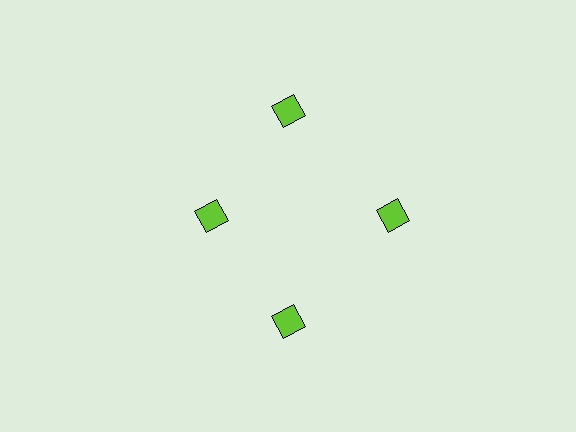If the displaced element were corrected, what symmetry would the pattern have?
It would have 4-fold rotational symmetry — the pattern would map onto itself every 90 degrees.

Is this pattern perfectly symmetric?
No. The 4 lime diamonds are arranged in a ring, but one element near the 9 o'clock position is pulled inward toward the center, breaking the 4-fold rotational symmetry.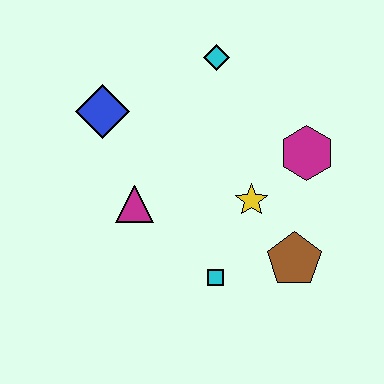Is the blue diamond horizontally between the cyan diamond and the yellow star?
No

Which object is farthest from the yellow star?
The blue diamond is farthest from the yellow star.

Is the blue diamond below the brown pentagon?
No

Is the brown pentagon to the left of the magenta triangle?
No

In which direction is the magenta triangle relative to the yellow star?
The magenta triangle is to the left of the yellow star.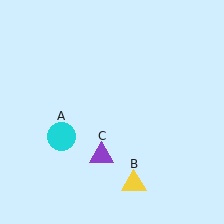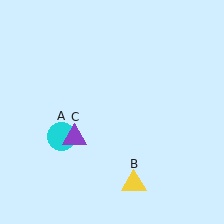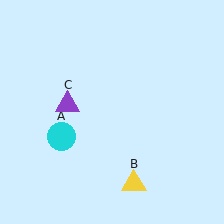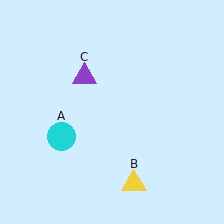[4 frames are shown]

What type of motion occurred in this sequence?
The purple triangle (object C) rotated clockwise around the center of the scene.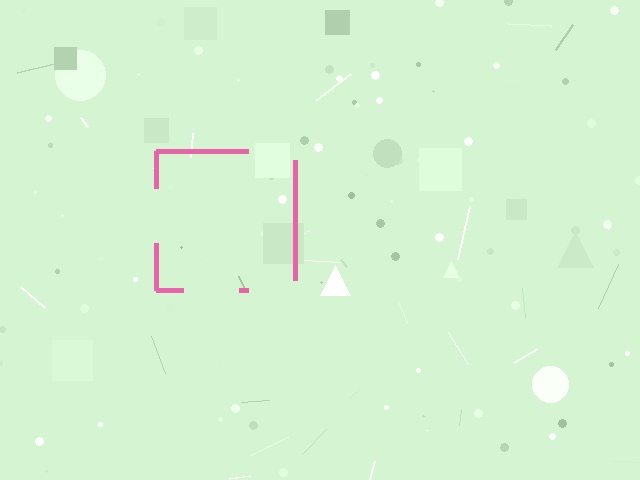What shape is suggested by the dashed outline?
The dashed outline suggests a square.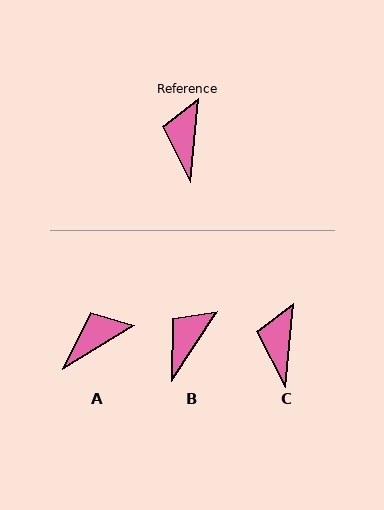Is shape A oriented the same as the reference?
No, it is off by about 53 degrees.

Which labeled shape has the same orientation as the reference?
C.